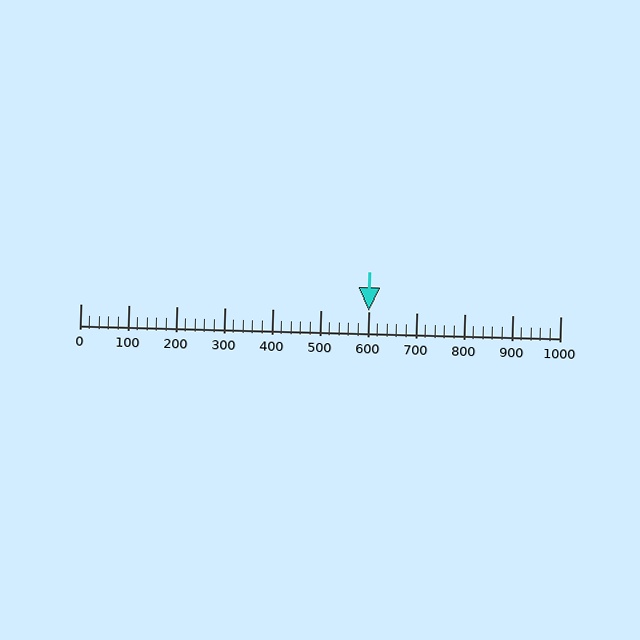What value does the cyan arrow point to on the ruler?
The cyan arrow points to approximately 600.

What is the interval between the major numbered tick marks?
The major tick marks are spaced 100 units apart.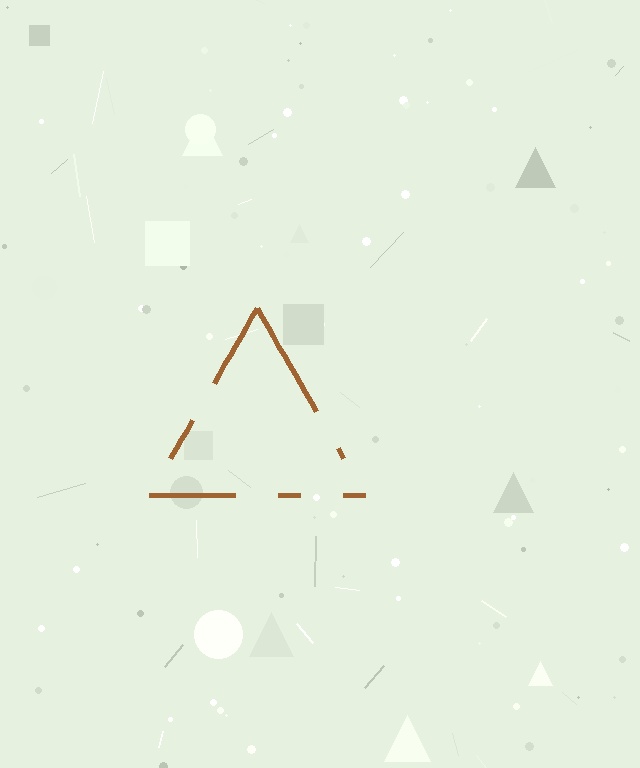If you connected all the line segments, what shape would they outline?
They would outline a triangle.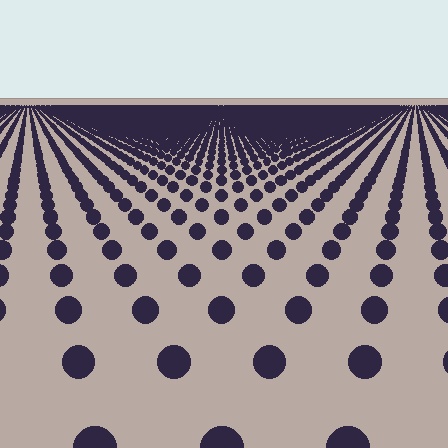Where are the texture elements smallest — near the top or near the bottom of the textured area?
Near the top.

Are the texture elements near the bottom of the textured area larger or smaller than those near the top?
Larger. Near the bottom, elements are closer to the viewer and appear at a bigger on-screen size.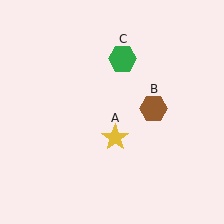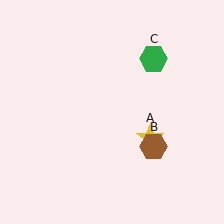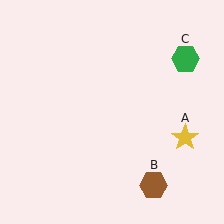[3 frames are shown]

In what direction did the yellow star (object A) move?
The yellow star (object A) moved right.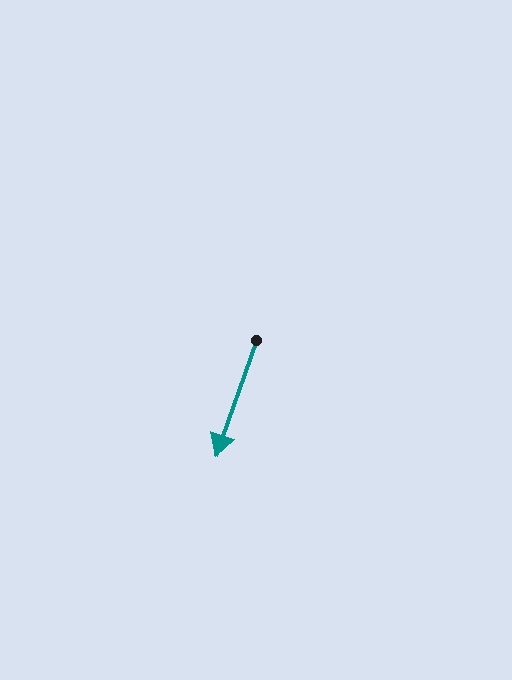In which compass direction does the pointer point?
South.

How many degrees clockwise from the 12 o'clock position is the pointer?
Approximately 199 degrees.